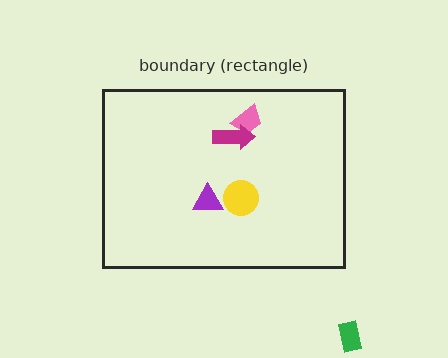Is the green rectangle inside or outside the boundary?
Outside.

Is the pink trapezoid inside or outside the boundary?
Inside.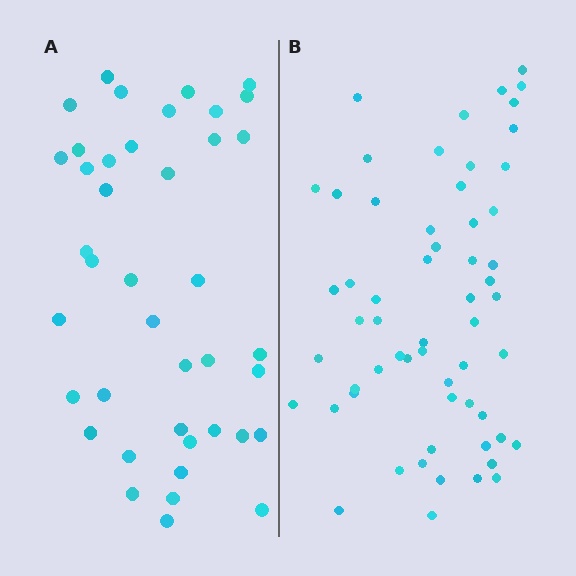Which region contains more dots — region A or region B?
Region B (the right region) has more dots.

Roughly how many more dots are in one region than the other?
Region B has approximately 20 more dots than region A.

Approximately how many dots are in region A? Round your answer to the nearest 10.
About 40 dots. (The exact count is 41, which rounds to 40.)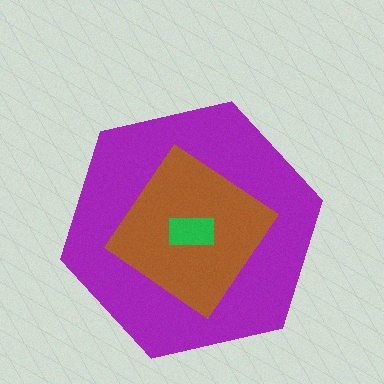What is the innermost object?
The green rectangle.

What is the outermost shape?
The purple hexagon.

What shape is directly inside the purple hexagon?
The brown diamond.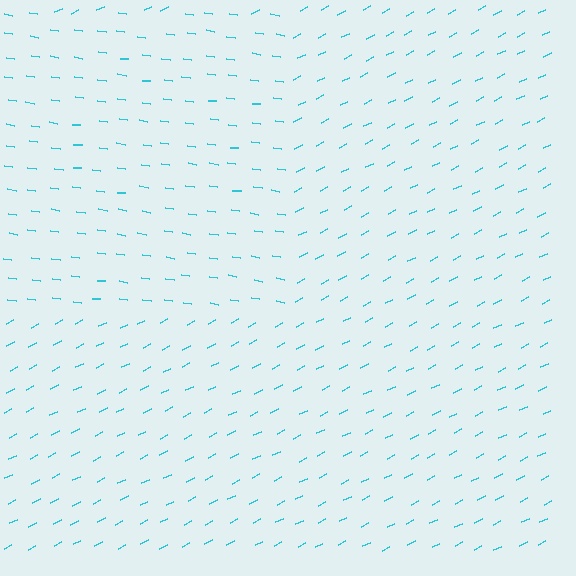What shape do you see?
I see a rectangle.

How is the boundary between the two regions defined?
The boundary is defined purely by a change in line orientation (approximately 34 degrees difference). All lines are the same color and thickness.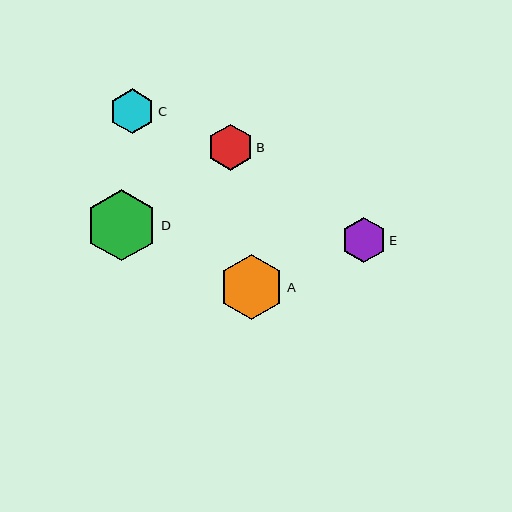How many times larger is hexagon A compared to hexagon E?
Hexagon A is approximately 1.4 times the size of hexagon E.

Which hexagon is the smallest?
Hexagon E is the smallest with a size of approximately 45 pixels.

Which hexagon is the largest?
Hexagon D is the largest with a size of approximately 71 pixels.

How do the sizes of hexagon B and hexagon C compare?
Hexagon B and hexagon C are approximately the same size.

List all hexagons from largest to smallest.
From largest to smallest: D, A, B, C, E.